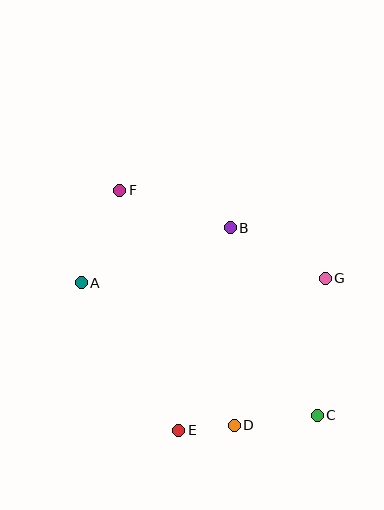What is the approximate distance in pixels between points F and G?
The distance between F and G is approximately 223 pixels.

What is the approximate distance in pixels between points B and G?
The distance between B and G is approximately 108 pixels.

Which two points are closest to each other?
Points D and E are closest to each other.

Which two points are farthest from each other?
Points C and F are farthest from each other.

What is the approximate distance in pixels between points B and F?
The distance between B and F is approximately 116 pixels.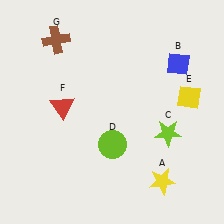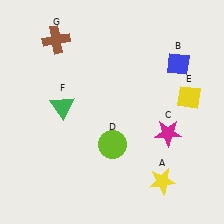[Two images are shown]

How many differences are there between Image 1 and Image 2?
There are 2 differences between the two images.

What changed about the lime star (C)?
In Image 1, C is lime. In Image 2, it changed to magenta.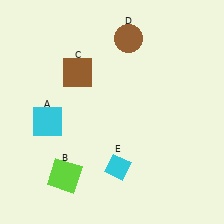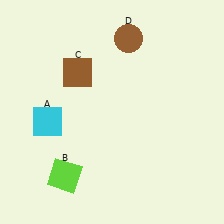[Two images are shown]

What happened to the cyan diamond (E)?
The cyan diamond (E) was removed in Image 2. It was in the bottom-right area of Image 1.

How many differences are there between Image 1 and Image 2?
There is 1 difference between the two images.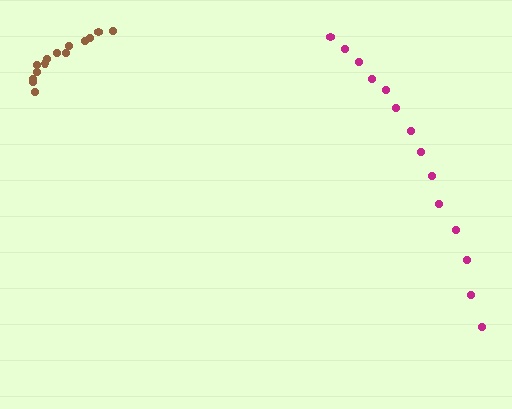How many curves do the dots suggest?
There are 2 distinct paths.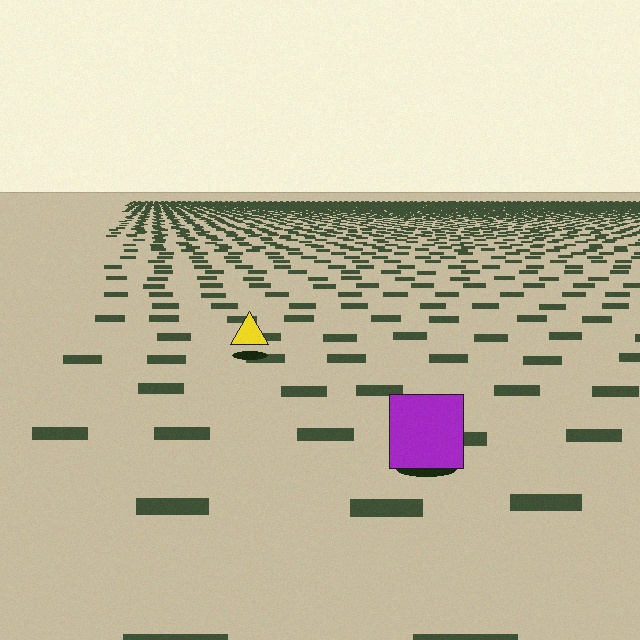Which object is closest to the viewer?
The purple square is closest. The texture marks near it are larger and more spread out.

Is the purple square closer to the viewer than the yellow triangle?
Yes. The purple square is closer — you can tell from the texture gradient: the ground texture is coarser near it.